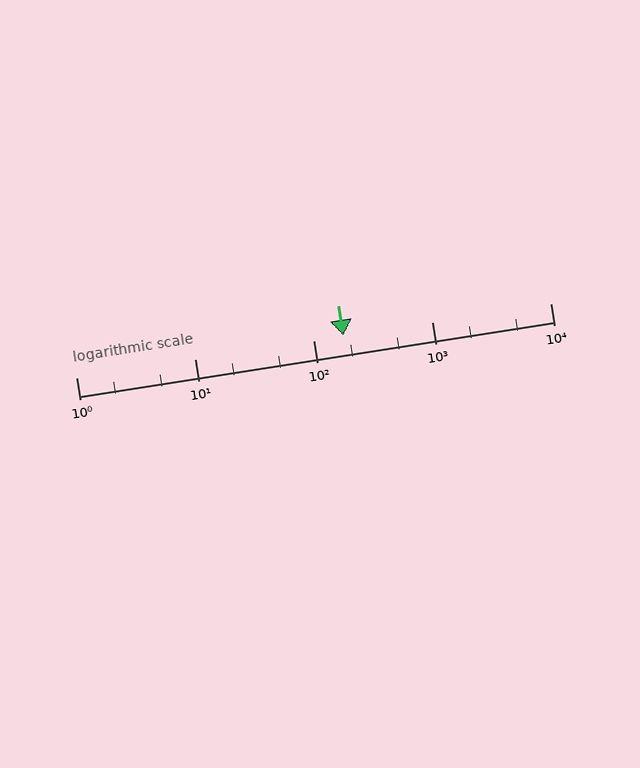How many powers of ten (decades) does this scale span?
The scale spans 4 decades, from 1 to 10000.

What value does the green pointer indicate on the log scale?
The pointer indicates approximately 180.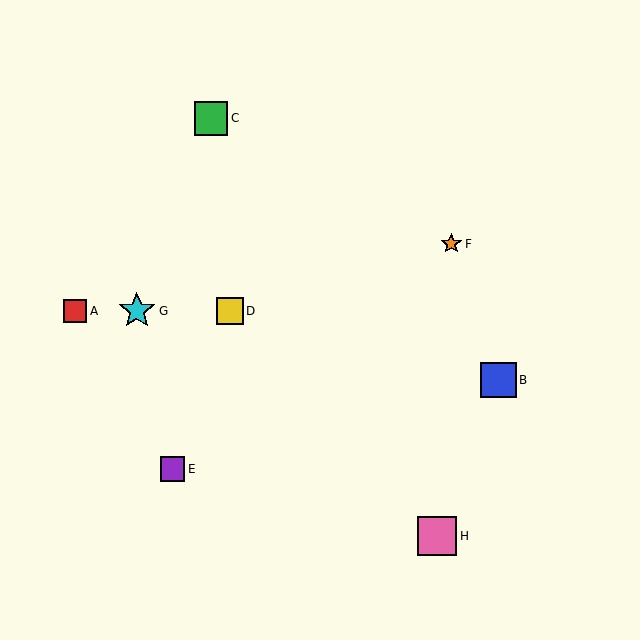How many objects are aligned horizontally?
3 objects (A, D, G) are aligned horizontally.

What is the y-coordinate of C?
Object C is at y≈118.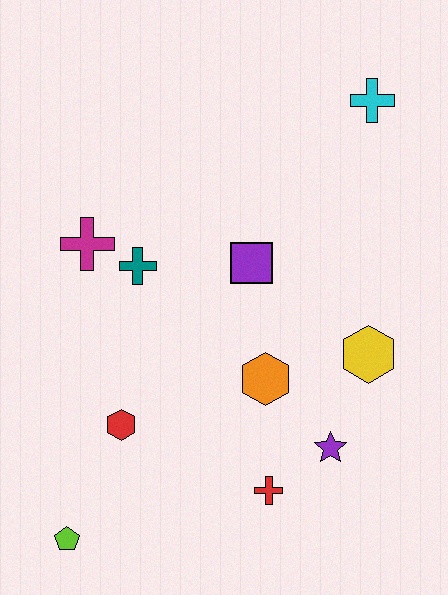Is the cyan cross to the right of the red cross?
Yes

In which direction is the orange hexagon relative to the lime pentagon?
The orange hexagon is to the right of the lime pentagon.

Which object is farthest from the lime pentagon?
The cyan cross is farthest from the lime pentagon.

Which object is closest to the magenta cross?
The teal cross is closest to the magenta cross.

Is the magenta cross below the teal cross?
No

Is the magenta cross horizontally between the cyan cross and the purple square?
No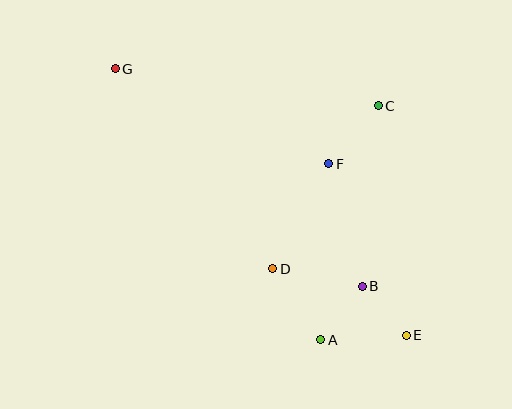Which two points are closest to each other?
Points B and E are closest to each other.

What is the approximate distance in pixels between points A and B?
The distance between A and B is approximately 68 pixels.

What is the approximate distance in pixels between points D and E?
The distance between D and E is approximately 149 pixels.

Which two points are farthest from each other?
Points E and G are farthest from each other.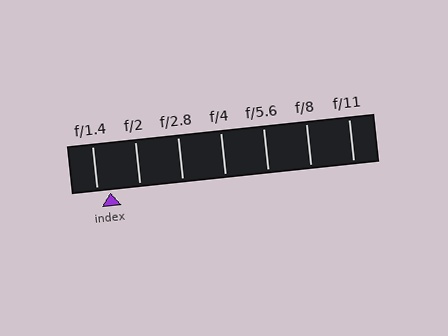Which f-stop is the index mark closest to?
The index mark is closest to f/1.4.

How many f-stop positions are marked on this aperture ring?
There are 7 f-stop positions marked.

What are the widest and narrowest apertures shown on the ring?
The widest aperture shown is f/1.4 and the narrowest is f/11.